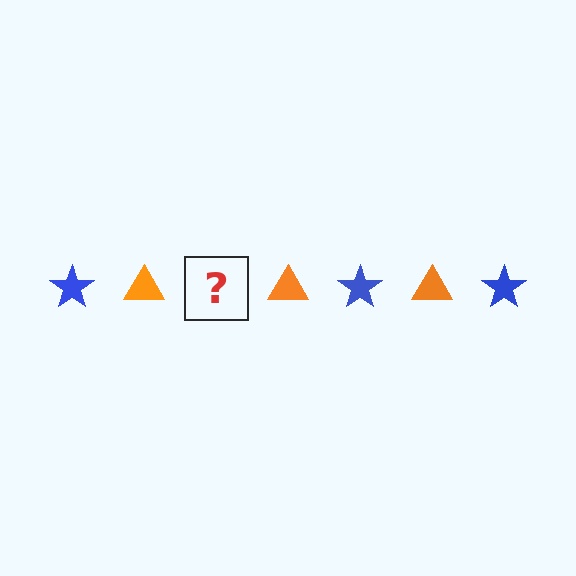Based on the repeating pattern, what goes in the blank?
The blank should be a blue star.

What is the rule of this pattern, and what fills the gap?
The rule is that the pattern alternates between blue star and orange triangle. The gap should be filled with a blue star.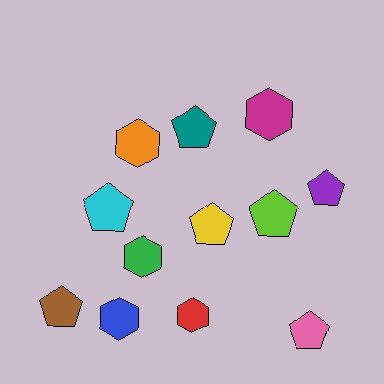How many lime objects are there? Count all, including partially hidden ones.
There is 1 lime object.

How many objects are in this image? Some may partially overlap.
There are 12 objects.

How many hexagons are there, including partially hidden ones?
There are 5 hexagons.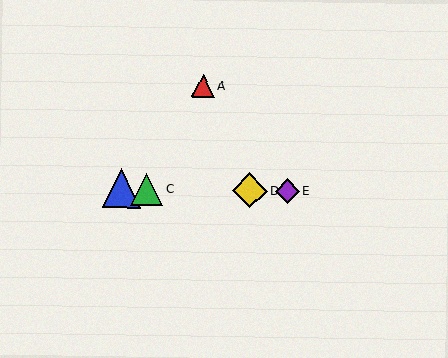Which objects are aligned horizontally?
Objects B, C, D, E are aligned horizontally.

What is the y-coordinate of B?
Object B is at y≈189.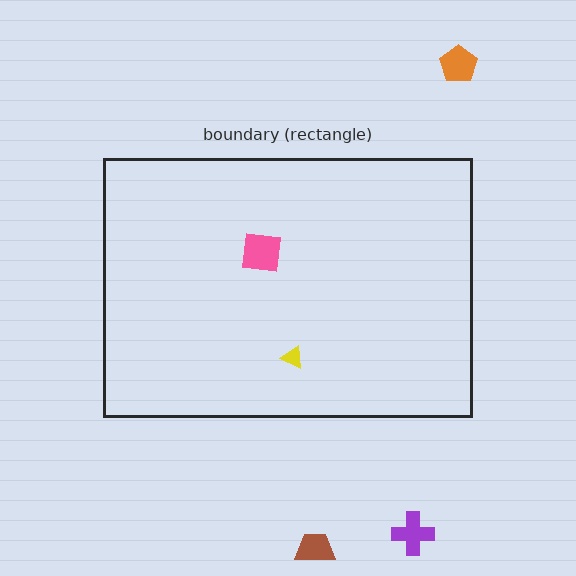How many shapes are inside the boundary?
2 inside, 3 outside.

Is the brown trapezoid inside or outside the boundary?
Outside.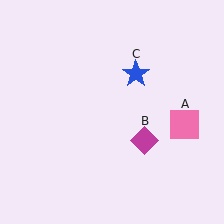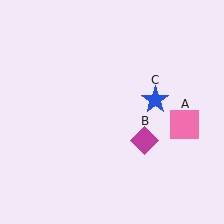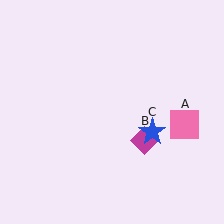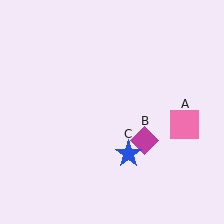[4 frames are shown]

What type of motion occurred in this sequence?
The blue star (object C) rotated clockwise around the center of the scene.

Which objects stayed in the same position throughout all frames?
Pink square (object A) and magenta diamond (object B) remained stationary.